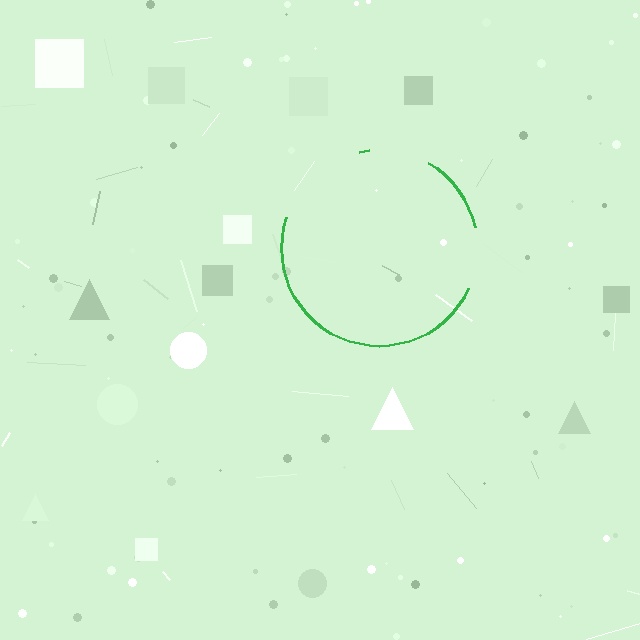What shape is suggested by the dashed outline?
The dashed outline suggests a circle.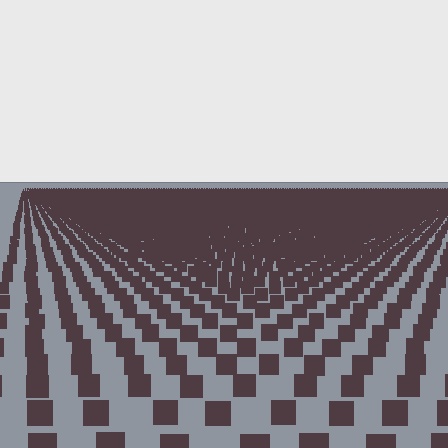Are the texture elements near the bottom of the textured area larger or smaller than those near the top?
Larger. Near the bottom, elements are closer to the viewer and appear at a bigger on-screen size.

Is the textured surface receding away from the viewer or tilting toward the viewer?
The surface is receding away from the viewer. Texture elements get smaller and denser toward the top.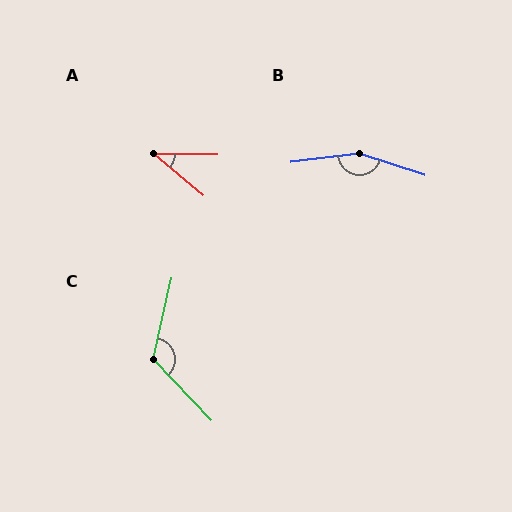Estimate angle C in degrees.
Approximately 123 degrees.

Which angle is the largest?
B, at approximately 155 degrees.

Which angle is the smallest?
A, at approximately 39 degrees.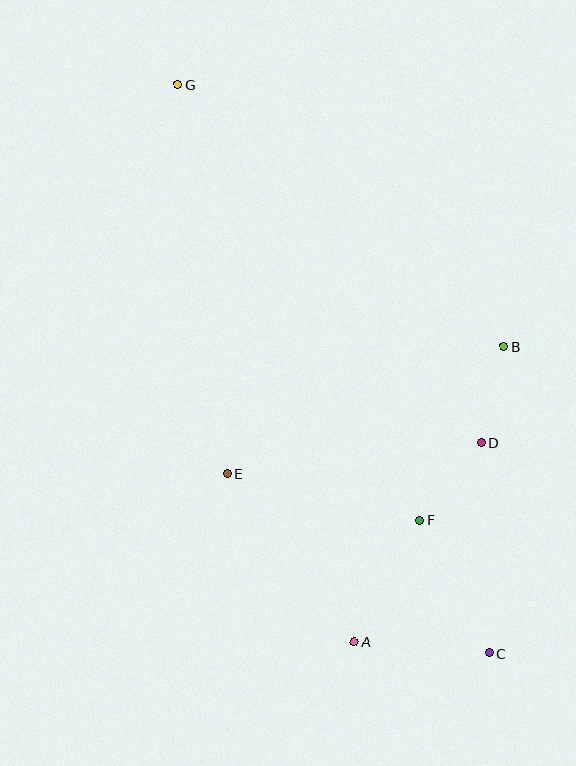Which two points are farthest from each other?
Points C and G are farthest from each other.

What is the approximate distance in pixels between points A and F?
The distance between A and F is approximately 138 pixels.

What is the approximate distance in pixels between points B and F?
The distance between B and F is approximately 193 pixels.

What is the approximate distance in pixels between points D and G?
The distance between D and G is approximately 470 pixels.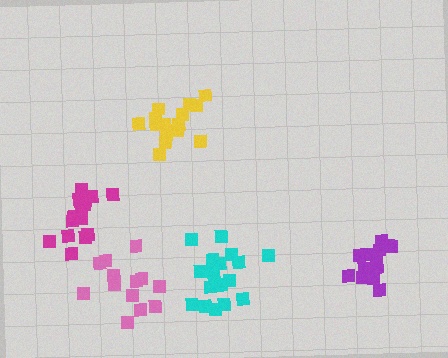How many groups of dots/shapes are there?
There are 5 groups.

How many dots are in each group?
Group 1: 14 dots, Group 2: 19 dots, Group 3: 18 dots, Group 4: 15 dots, Group 5: 16 dots (82 total).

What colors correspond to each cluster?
The clusters are colored: pink, cyan, magenta, yellow, purple.